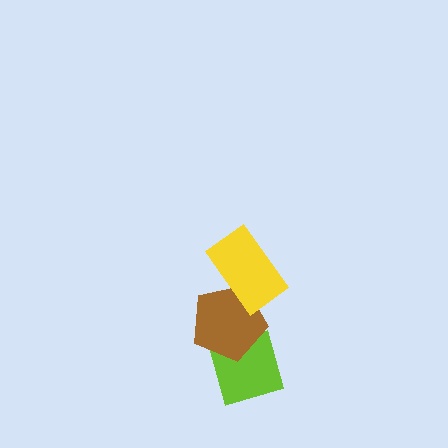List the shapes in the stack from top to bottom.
From top to bottom: the yellow rectangle, the brown pentagon, the lime diamond.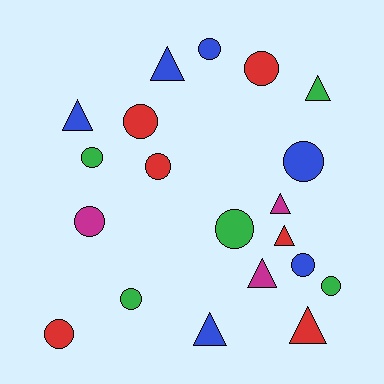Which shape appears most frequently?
Circle, with 12 objects.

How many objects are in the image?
There are 20 objects.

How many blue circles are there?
There are 3 blue circles.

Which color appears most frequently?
Red, with 6 objects.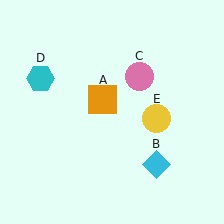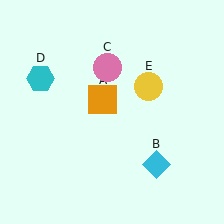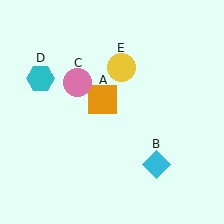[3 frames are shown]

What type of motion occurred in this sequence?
The pink circle (object C), yellow circle (object E) rotated counterclockwise around the center of the scene.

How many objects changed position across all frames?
2 objects changed position: pink circle (object C), yellow circle (object E).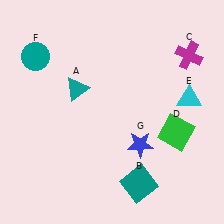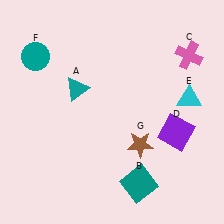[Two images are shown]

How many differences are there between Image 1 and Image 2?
There are 3 differences between the two images.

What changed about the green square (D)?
In Image 1, D is green. In Image 2, it changed to purple.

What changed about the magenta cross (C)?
In Image 1, C is magenta. In Image 2, it changed to pink.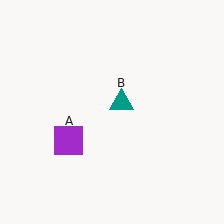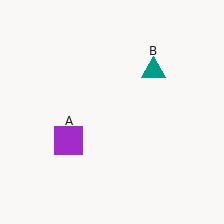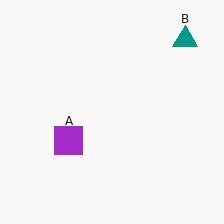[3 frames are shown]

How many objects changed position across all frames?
1 object changed position: teal triangle (object B).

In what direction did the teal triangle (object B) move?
The teal triangle (object B) moved up and to the right.